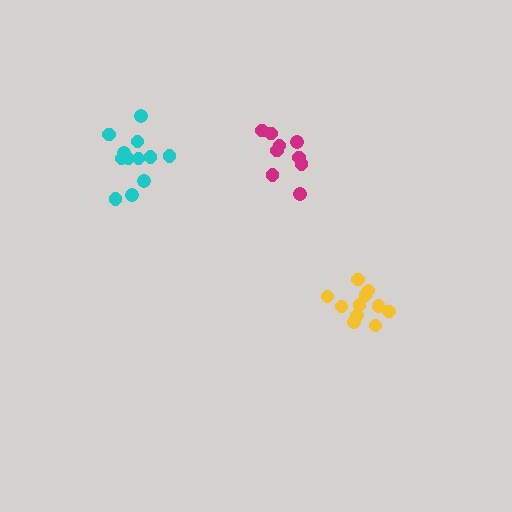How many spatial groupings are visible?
There are 3 spatial groupings.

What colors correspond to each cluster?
The clusters are colored: yellow, magenta, cyan.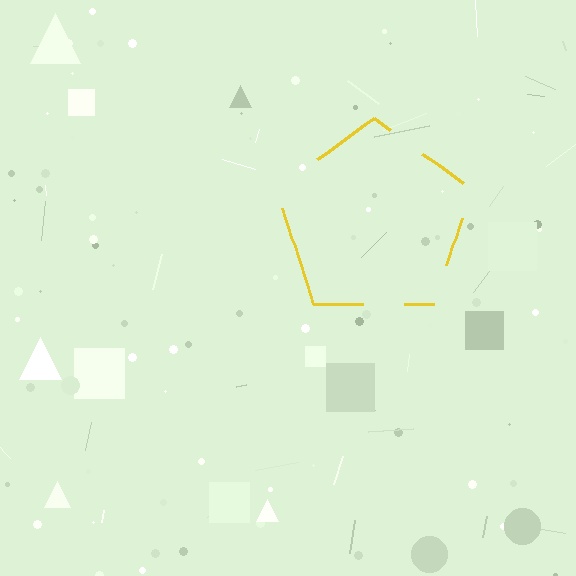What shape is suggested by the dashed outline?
The dashed outline suggests a pentagon.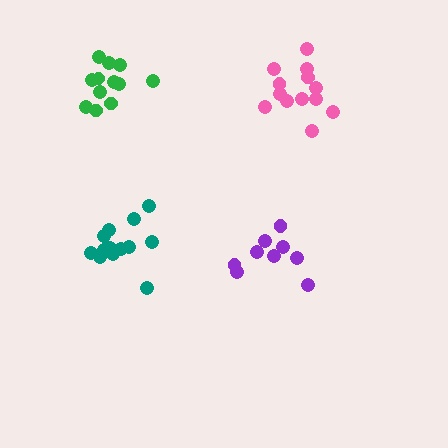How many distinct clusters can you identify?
There are 4 distinct clusters.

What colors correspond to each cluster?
The clusters are colored: teal, pink, green, purple.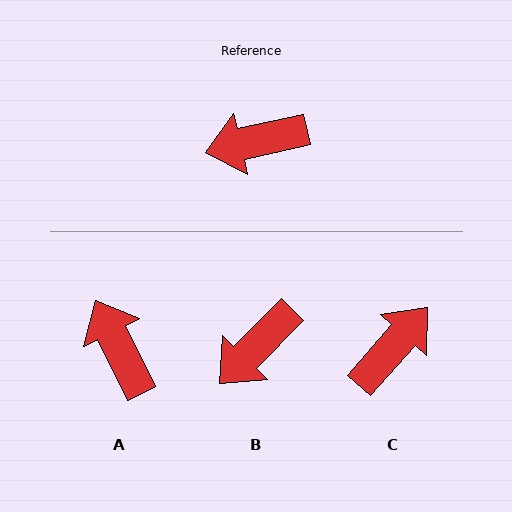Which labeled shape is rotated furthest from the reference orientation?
C, about 144 degrees away.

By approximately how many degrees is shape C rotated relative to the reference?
Approximately 144 degrees clockwise.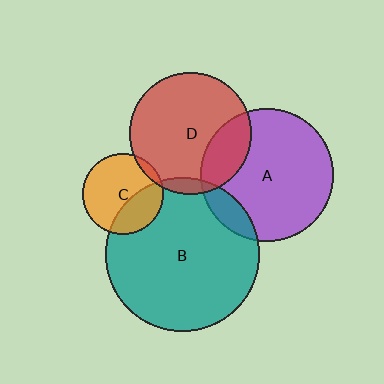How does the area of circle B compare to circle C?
Approximately 3.6 times.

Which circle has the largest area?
Circle B (teal).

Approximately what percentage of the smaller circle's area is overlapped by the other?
Approximately 5%.